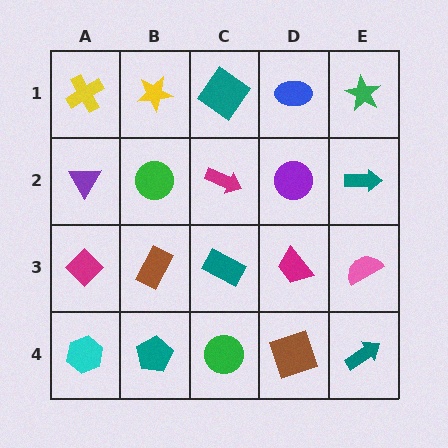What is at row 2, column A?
A purple triangle.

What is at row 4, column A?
A cyan hexagon.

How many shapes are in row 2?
5 shapes.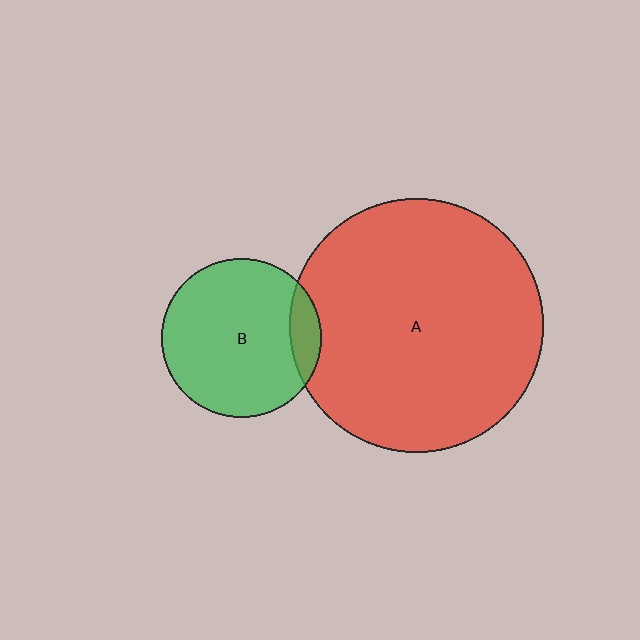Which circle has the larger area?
Circle A (red).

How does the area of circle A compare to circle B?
Approximately 2.5 times.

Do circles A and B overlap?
Yes.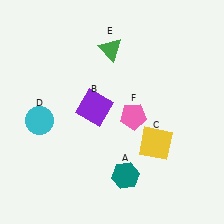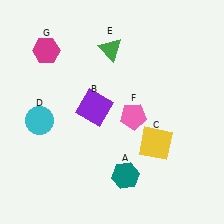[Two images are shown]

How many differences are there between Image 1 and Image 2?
There is 1 difference between the two images.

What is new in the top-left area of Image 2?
A magenta hexagon (G) was added in the top-left area of Image 2.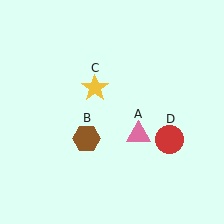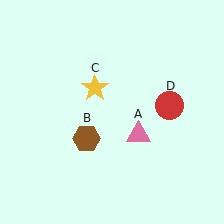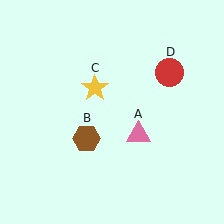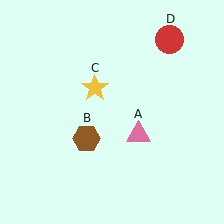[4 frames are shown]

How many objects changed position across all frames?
1 object changed position: red circle (object D).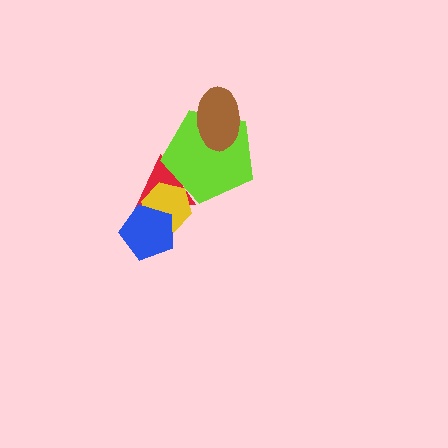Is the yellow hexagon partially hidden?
Yes, it is partially covered by another shape.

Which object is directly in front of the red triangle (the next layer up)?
The lime pentagon is directly in front of the red triangle.